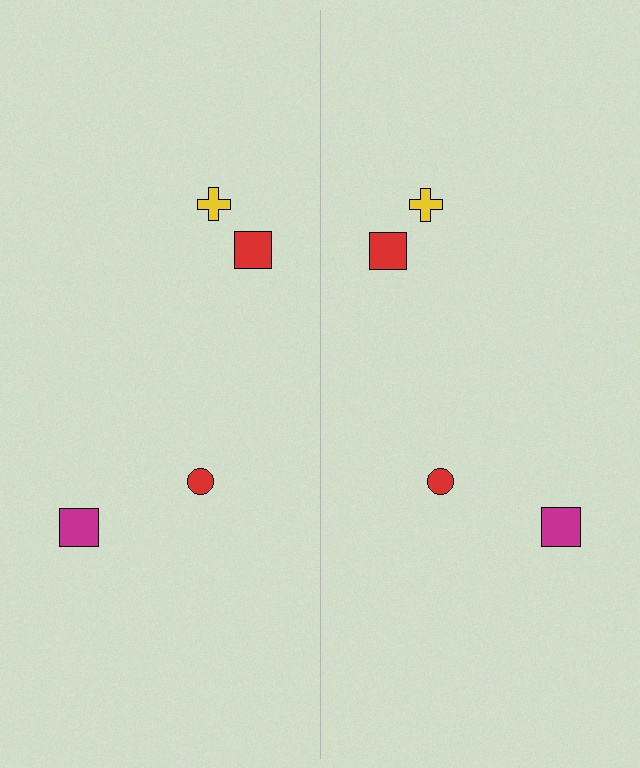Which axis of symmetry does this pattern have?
The pattern has a vertical axis of symmetry running through the center of the image.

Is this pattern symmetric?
Yes, this pattern has bilateral (reflection) symmetry.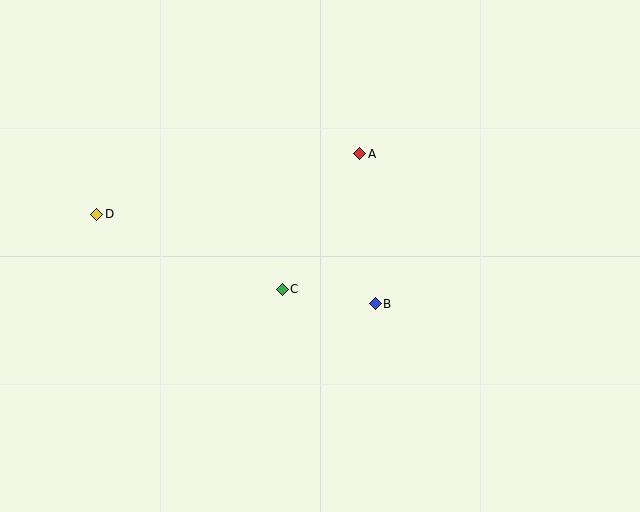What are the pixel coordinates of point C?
Point C is at (282, 289).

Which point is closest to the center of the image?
Point C at (282, 289) is closest to the center.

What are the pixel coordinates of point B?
Point B is at (375, 304).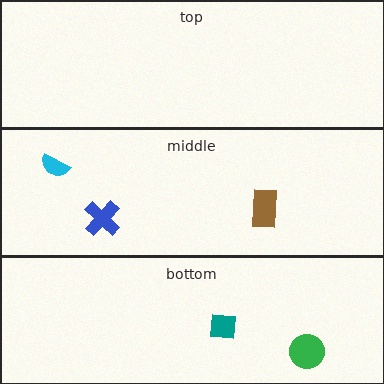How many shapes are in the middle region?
3.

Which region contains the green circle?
The bottom region.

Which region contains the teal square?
The bottom region.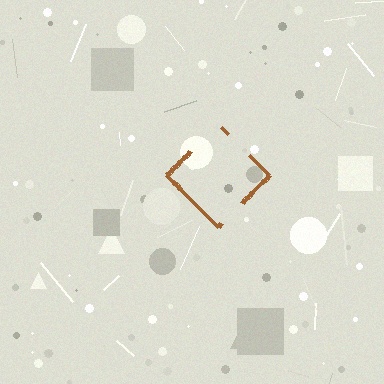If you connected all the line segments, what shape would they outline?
They would outline a diamond.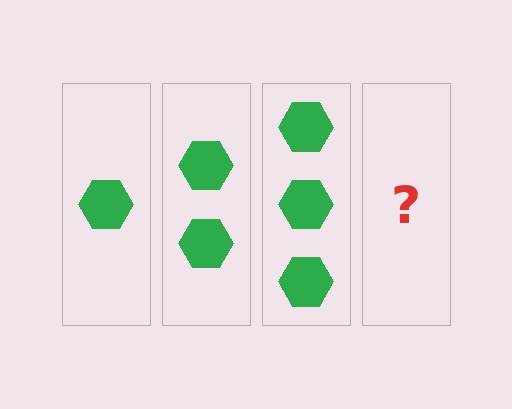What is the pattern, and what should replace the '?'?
The pattern is that each step adds one more hexagon. The '?' should be 4 hexagons.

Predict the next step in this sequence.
The next step is 4 hexagons.